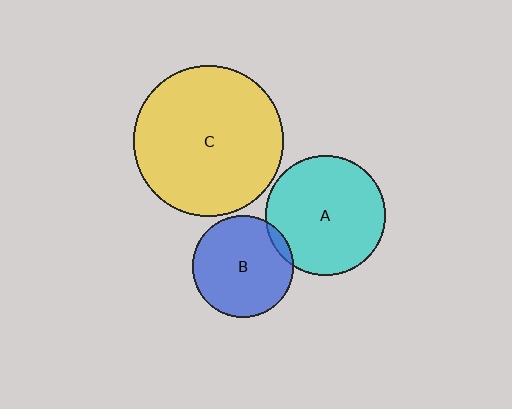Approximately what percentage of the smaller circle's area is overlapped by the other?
Approximately 5%.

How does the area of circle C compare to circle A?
Approximately 1.6 times.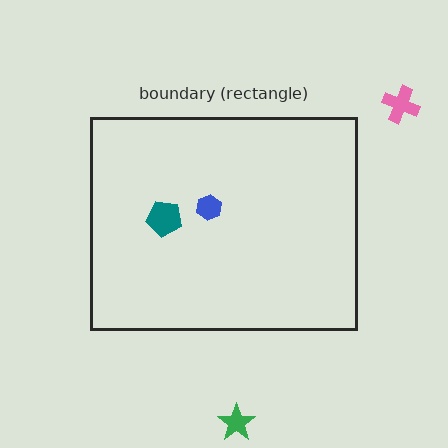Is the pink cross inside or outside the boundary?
Outside.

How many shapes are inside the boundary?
2 inside, 2 outside.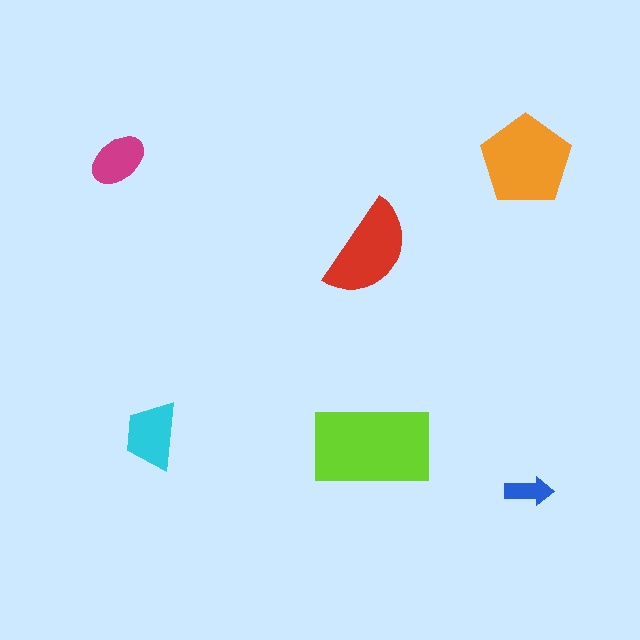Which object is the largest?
The lime rectangle.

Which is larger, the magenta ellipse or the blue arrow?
The magenta ellipse.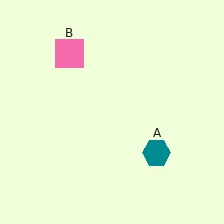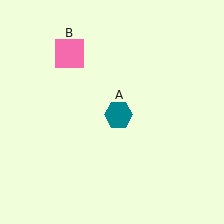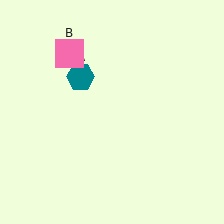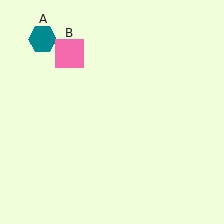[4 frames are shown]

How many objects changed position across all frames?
1 object changed position: teal hexagon (object A).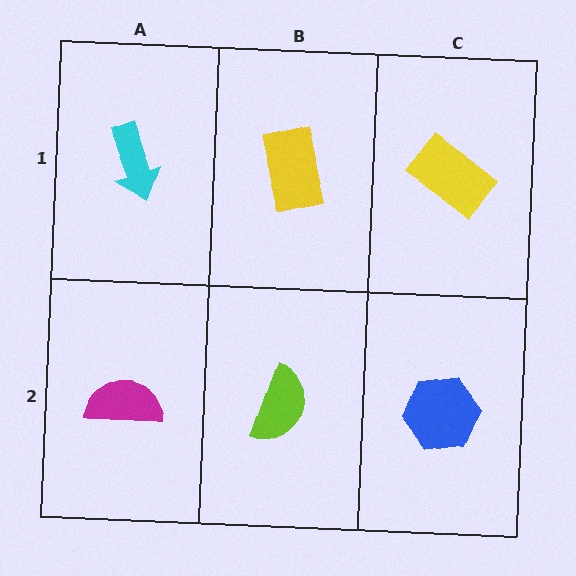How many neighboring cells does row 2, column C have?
2.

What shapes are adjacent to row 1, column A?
A magenta semicircle (row 2, column A), a yellow rectangle (row 1, column B).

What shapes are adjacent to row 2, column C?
A yellow rectangle (row 1, column C), a lime semicircle (row 2, column B).